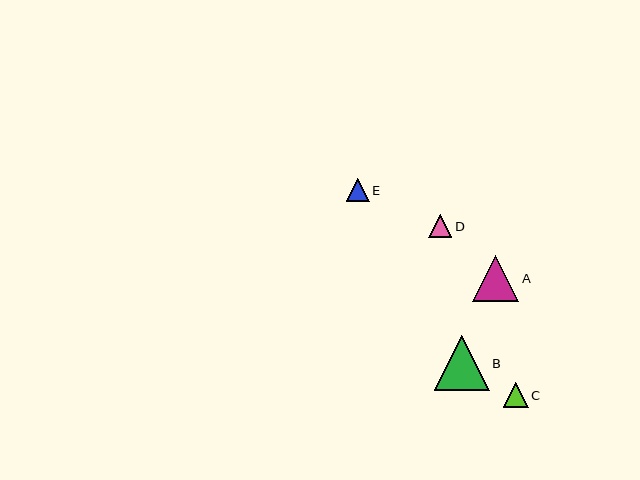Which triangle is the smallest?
Triangle E is the smallest with a size of approximately 23 pixels.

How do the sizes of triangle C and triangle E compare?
Triangle C and triangle E are approximately the same size.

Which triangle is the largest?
Triangle B is the largest with a size of approximately 55 pixels.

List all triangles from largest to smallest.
From largest to smallest: B, A, C, D, E.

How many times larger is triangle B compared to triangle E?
Triangle B is approximately 2.4 times the size of triangle E.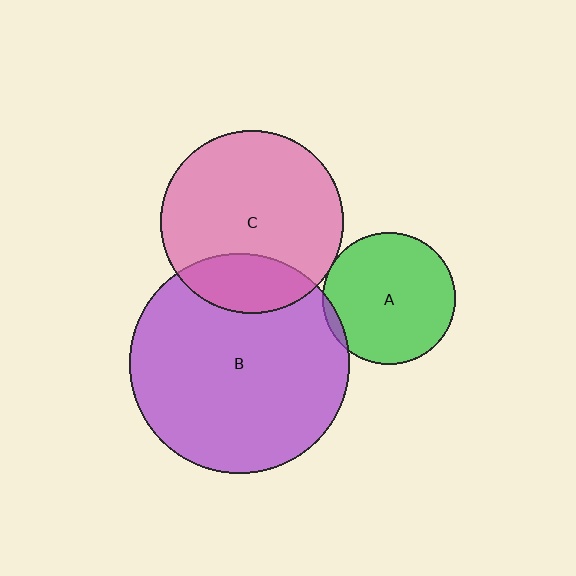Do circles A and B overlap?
Yes.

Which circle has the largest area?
Circle B (purple).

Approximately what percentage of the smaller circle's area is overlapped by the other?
Approximately 5%.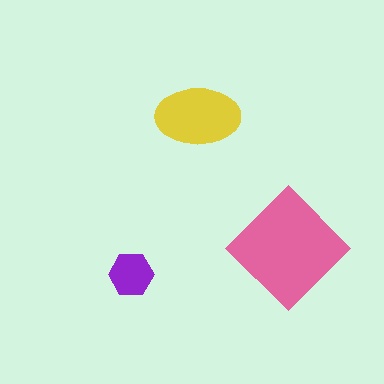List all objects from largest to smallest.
The pink diamond, the yellow ellipse, the purple hexagon.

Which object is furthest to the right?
The pink diamond is rightmost.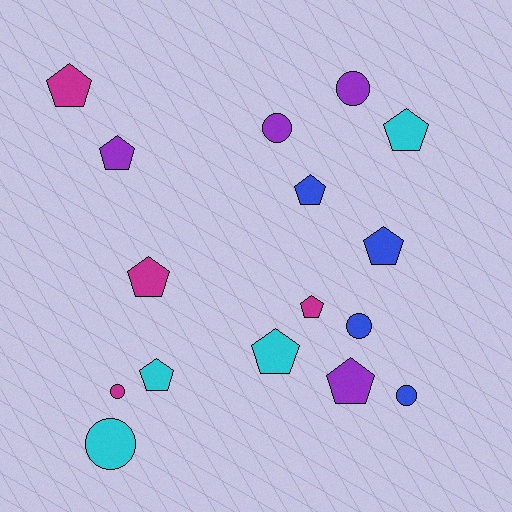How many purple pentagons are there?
There are 2 purple pentagons.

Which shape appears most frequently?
Pentagon, with 10 objects.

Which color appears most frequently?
Cyan, with 4 objects.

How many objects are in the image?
There are 16 objects.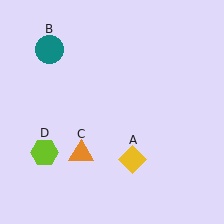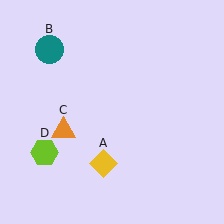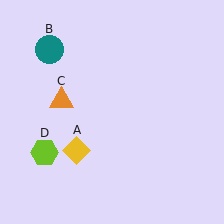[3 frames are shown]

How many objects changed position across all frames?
2 objects changed position: yellow diamond (object A), orange triangle (object C).